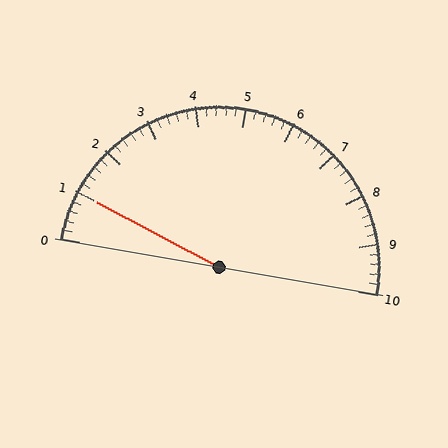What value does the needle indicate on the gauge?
The needle indicates approximately 1.0.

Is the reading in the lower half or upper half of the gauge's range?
The reading is in the lower half of the range (0 to 10).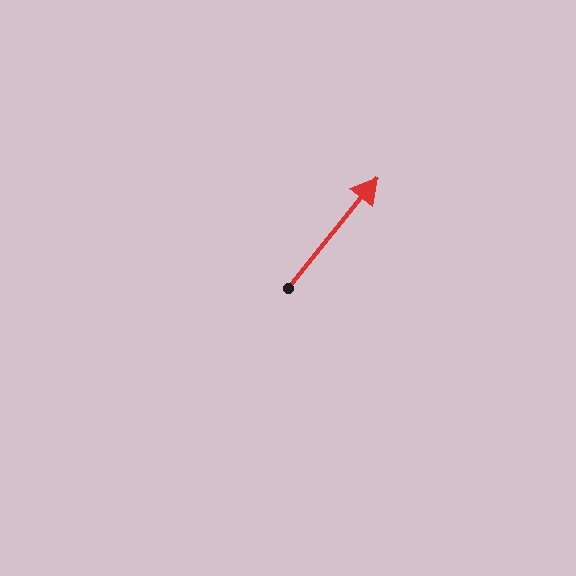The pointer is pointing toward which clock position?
Roughly 1 o'clock.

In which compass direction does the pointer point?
Northeast.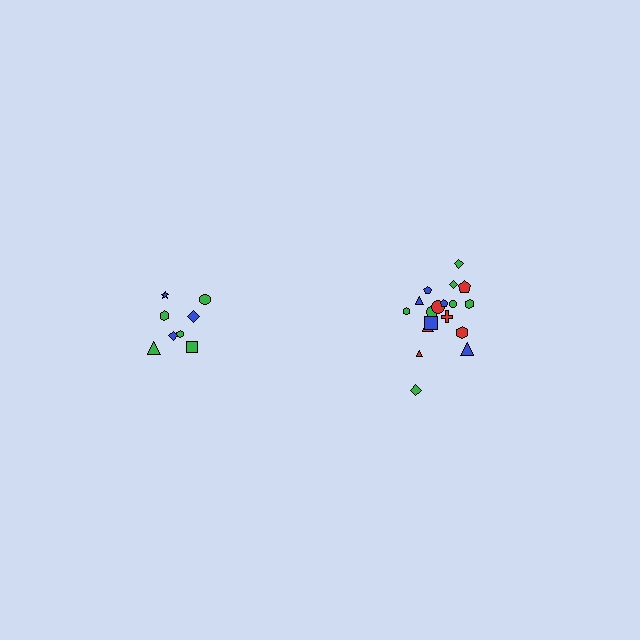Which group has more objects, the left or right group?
The right group.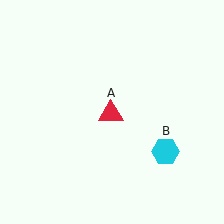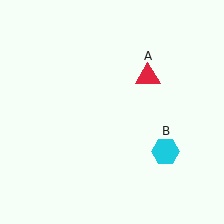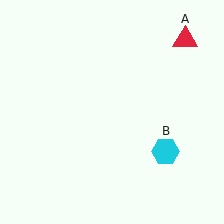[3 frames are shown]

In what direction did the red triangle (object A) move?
The red triangle (object A) moved up and to the right.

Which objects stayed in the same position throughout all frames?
Cyan hexagon (object B) remained stationary.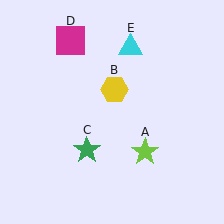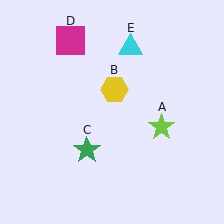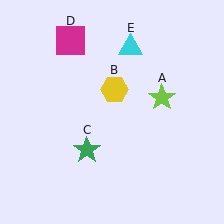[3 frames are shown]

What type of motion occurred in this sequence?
The lime star (object A) rotated counterclockwise around the center of the scene.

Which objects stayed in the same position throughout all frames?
Yellow hexagon (object B) and green star (object C) and magenta square (object D) and cyan triangle (object E) remained stationary.